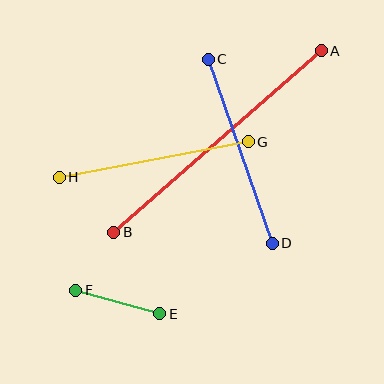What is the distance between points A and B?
The distance is approximately 275 pixels.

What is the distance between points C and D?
The distance is approximately 195 pixels.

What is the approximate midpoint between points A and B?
The midpoint is at approximately (218, 142) pixels.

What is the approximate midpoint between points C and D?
The midpoint is at approximately (240, 151) pixels.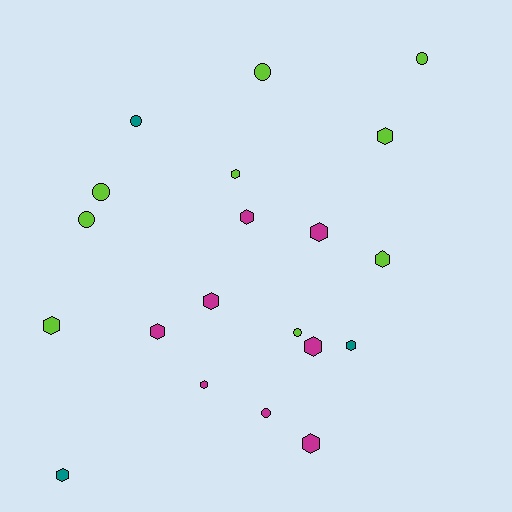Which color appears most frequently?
Lime, with 9 objects.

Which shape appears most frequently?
Hexagon, with 13 objects.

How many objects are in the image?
There are 20 objects.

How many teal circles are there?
There is 1 teal circle.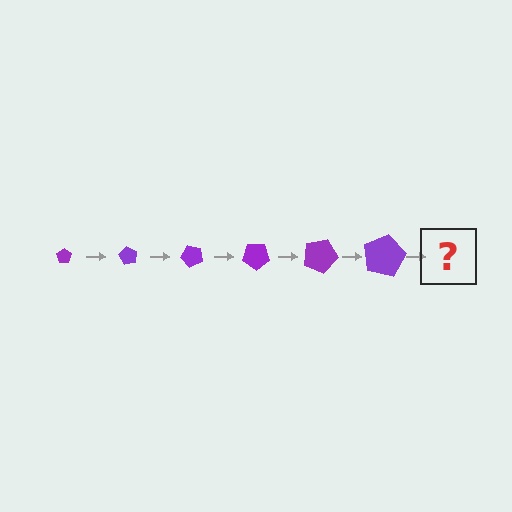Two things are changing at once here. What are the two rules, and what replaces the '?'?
The two rules are that the pentagon grows larger each step and it rotates 60 degrees each step. The '?' should be a pentagon, larger than the previous one and rotated 360 degrees from the start.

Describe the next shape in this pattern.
It should be a pentagon, larger than the previous one and rotated 360 degrees from the start.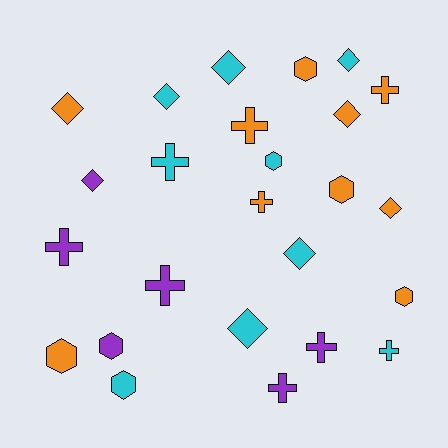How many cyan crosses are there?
There are 2 cyan crosses.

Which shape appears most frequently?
Cross, with 9 objects.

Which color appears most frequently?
Orange, with 10 objects.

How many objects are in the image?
There are 25 objects.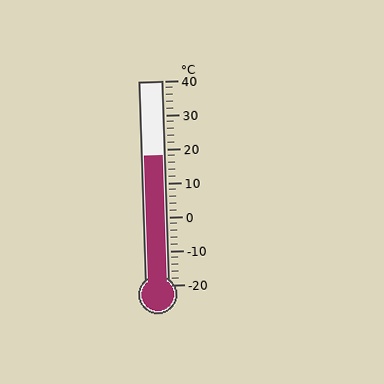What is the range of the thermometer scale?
The thermometer scale ranges from -20°C to 40°C.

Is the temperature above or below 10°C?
The temperature is above 10°C.